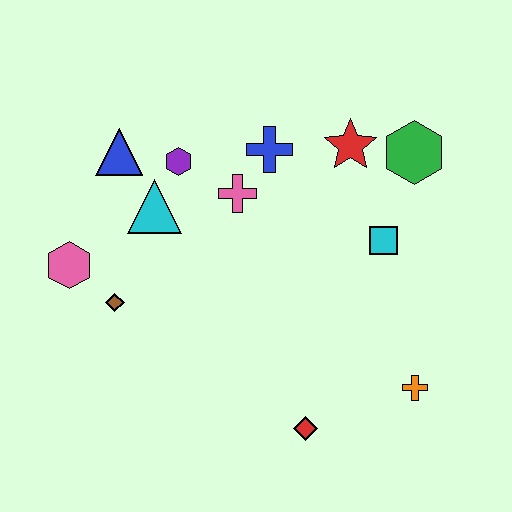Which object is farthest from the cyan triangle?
The orange cross is farthest from the cyan triangle.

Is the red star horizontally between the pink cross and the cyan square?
Yes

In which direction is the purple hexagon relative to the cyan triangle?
The purple hexagon is above the cyan triangle.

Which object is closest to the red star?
The green hexagon is closest to the red star.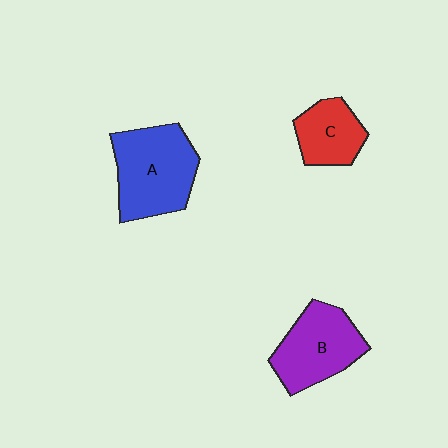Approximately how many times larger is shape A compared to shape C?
Approximately 1.8 times.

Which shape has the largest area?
Shape A (blue).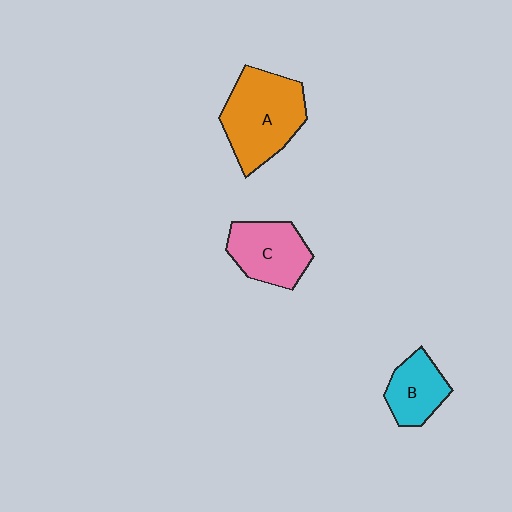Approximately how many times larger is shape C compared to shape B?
Approximately 1.3 times.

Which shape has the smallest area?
Shape B (cyan).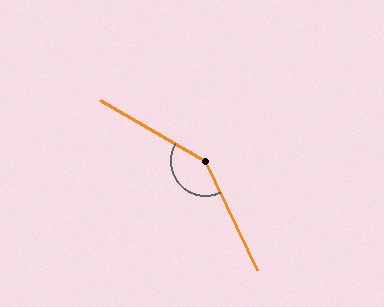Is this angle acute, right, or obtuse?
It is obtuse.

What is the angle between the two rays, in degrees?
Approximately 146 degrees.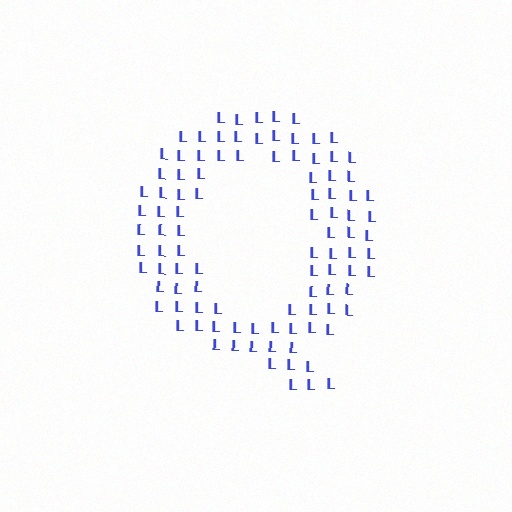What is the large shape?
The large shape is the letter Q.